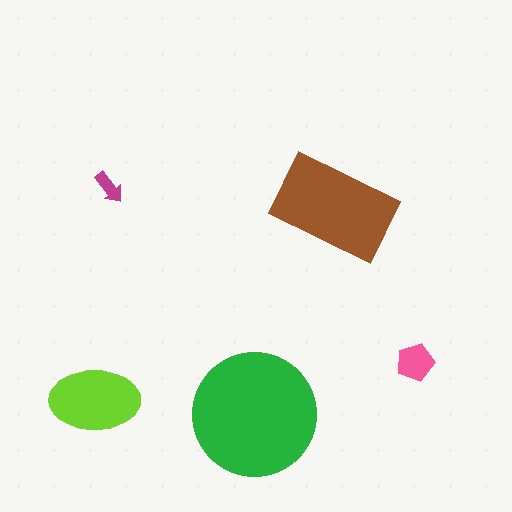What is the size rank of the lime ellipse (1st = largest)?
3rd.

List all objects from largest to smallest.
The green circle, the brown rectangle, the lime ellipse, the pink pentagon, the magenta arrow.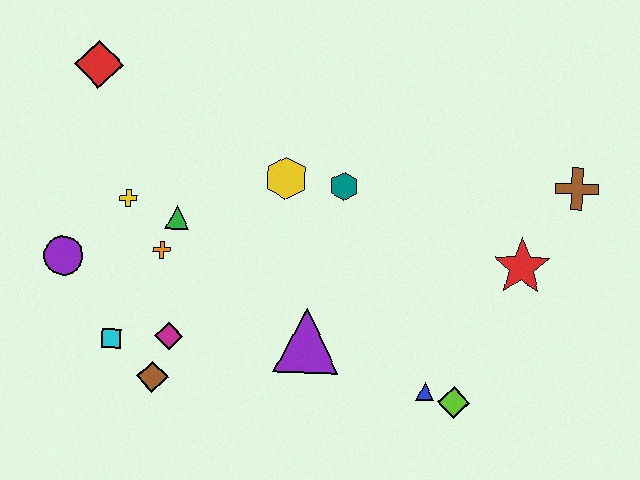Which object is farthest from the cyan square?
The brown cross is farthest from the cyan square.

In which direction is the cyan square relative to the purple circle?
The cyan square is below the purple circle.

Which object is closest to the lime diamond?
The blue triangle is closest to the lime diamond.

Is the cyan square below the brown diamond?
No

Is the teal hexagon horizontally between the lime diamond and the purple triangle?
Yes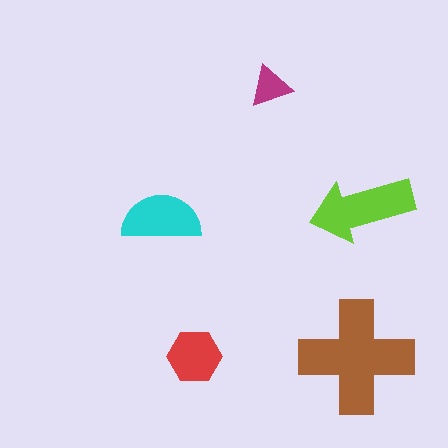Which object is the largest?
The brown cross.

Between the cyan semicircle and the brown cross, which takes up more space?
The brown cross.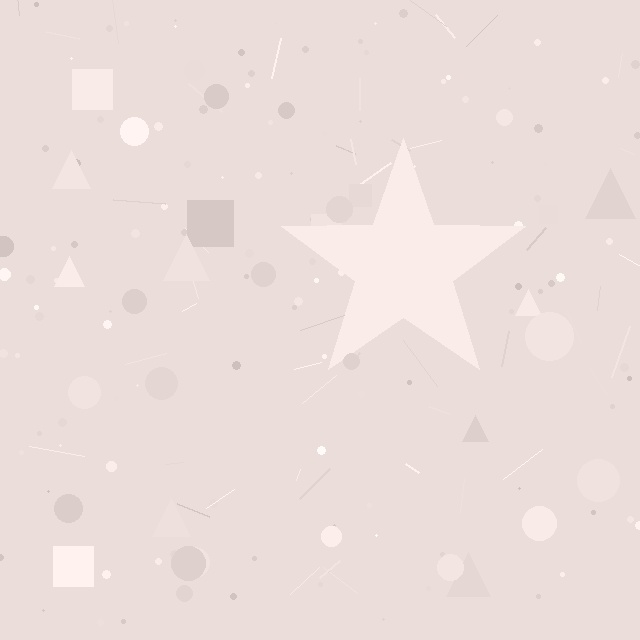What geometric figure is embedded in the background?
A star is embedded in the background.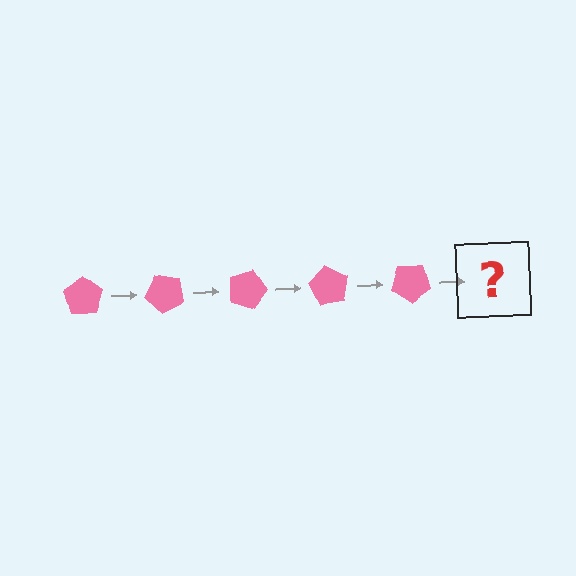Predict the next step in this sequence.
The next step is a pink pentagon rotated 225 degrees.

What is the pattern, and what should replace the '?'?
The pattern is that the pentagon rotates 45 degrees each step. The '?' should be a pink pentagon rotated 225 degrees.